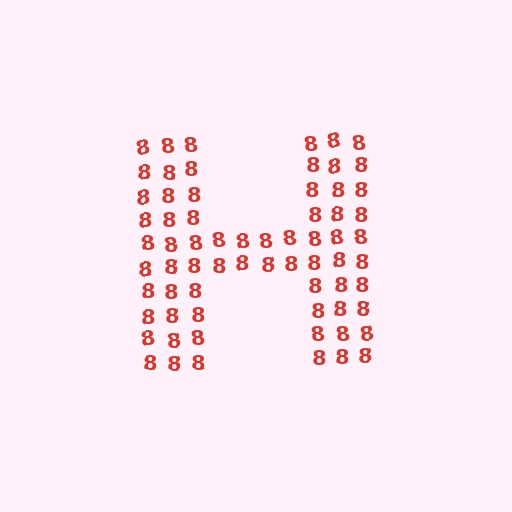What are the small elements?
The small elements are digit 8's.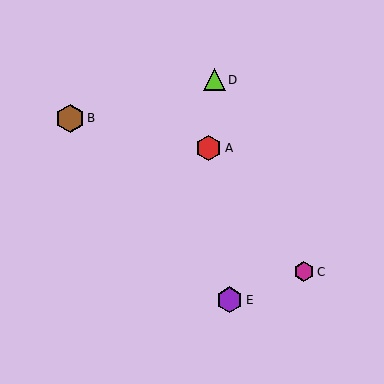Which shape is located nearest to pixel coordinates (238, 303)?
The purple hexagon (labeled E) at (229, 300) is nearest to that location.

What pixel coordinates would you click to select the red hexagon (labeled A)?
Click at (209, 148) to select the red hexagon A.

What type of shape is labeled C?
Shape C is a magenta hexagon.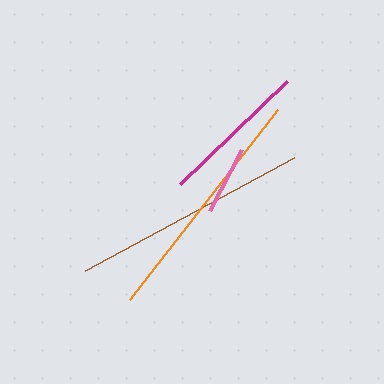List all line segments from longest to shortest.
From longest to shortest: orange, brown, magenta, pink.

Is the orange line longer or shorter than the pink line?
The orange line is longer than the pink line.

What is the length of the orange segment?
The orange segment is approximately 241 pixels long.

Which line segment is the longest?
The orange line is the longest at approximately 241 pixels.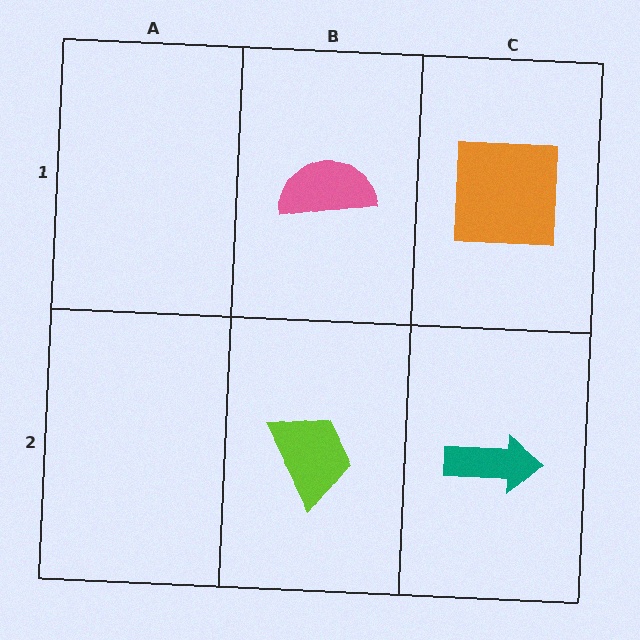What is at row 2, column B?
A lime trapezoid.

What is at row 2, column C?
A teal arrow.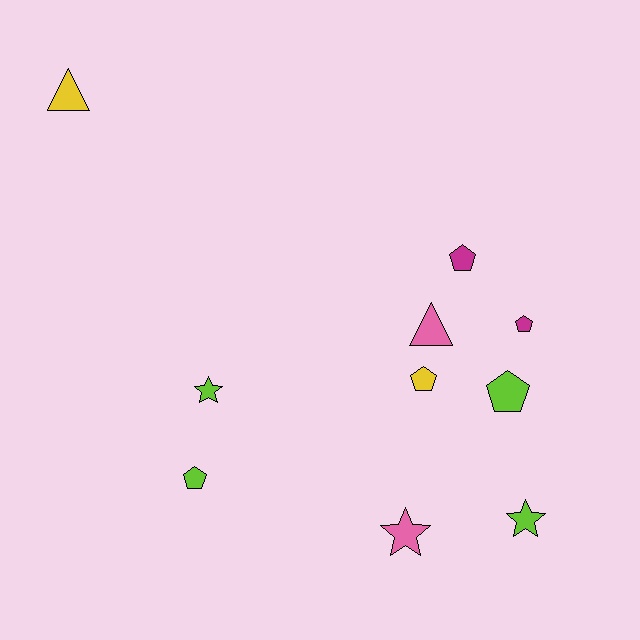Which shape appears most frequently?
Pentagon, with 5 objects.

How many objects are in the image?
There are 10 objects.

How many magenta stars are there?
There are no magenta stars.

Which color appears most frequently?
Lime, with 4 objects.